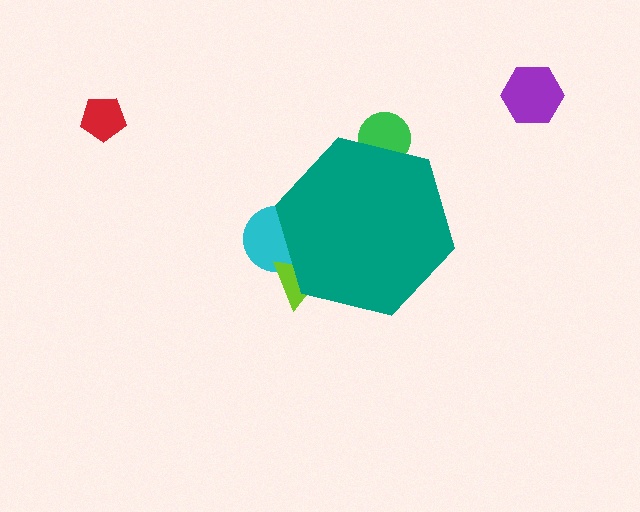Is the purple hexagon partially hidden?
No, the purple hexagon is fully visible.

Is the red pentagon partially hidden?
No, the red pentagon is fully visible.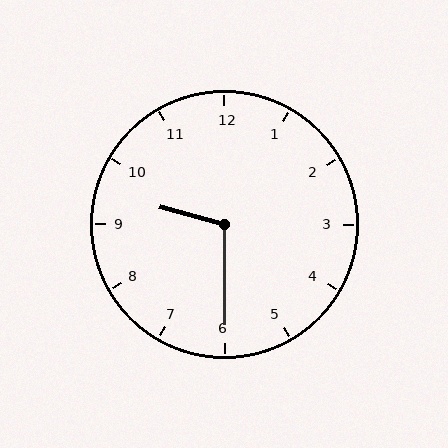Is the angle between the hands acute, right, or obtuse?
It is obtuse.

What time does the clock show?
9:30.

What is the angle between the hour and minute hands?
Approximately 105 degrees.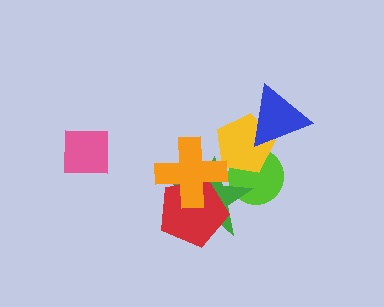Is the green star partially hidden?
Yes, it is partially covered by another shape.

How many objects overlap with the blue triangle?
1 object overlaps with the blue triangle.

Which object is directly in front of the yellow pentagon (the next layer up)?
The green star is directly in front of the yellow pentagon.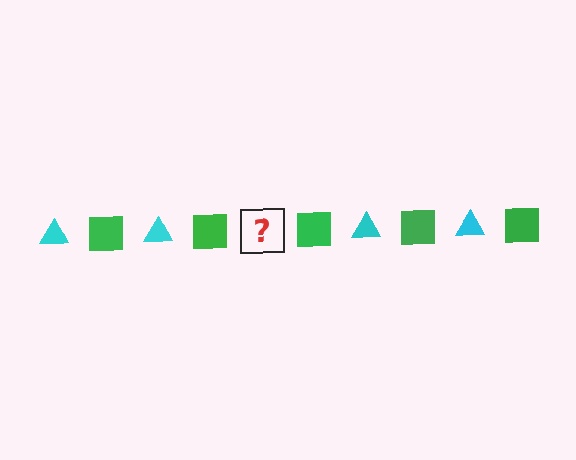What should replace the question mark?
The question mark should be replaced with a cyan triangle.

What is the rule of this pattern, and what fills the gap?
The rule is that the pattern alternates between cyan triangle and green square. The gap should be filled with a cyan triangle.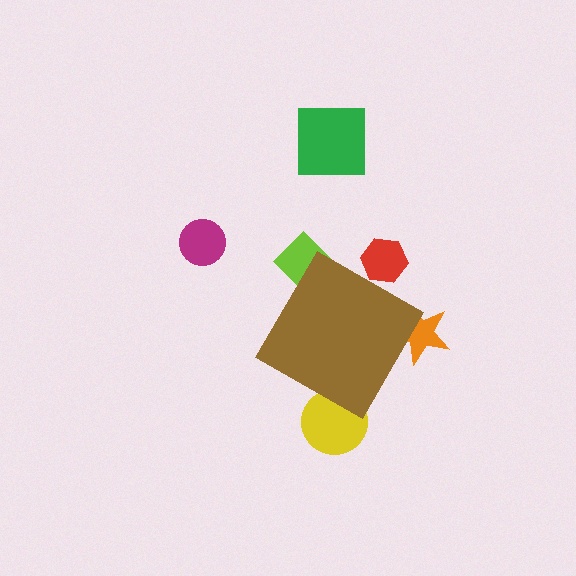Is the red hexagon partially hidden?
Yes, the red hexagon is partially hidden behind the brown diamond.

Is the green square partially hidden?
No, the green square is fully visible.